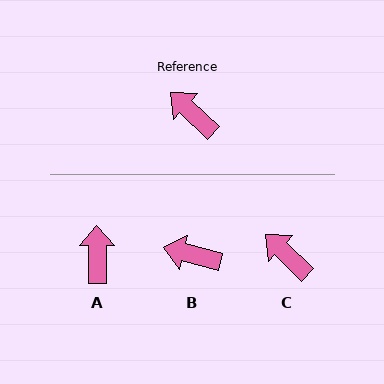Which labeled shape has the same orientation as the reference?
C.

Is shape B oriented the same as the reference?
No, it is off by about 30 degrees.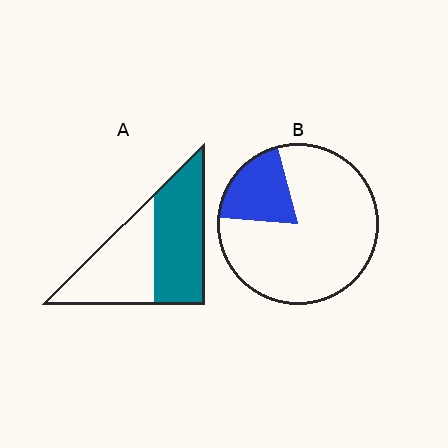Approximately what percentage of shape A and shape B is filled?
A is approximately 55% and B is approximately 20%.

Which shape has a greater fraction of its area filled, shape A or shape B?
Shape A.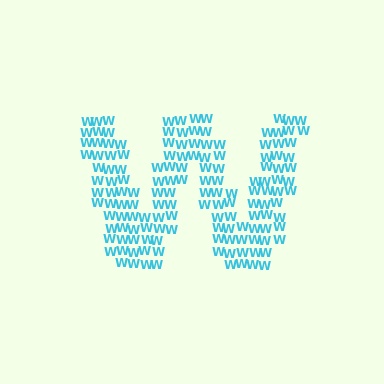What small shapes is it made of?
It is made of small letter W's.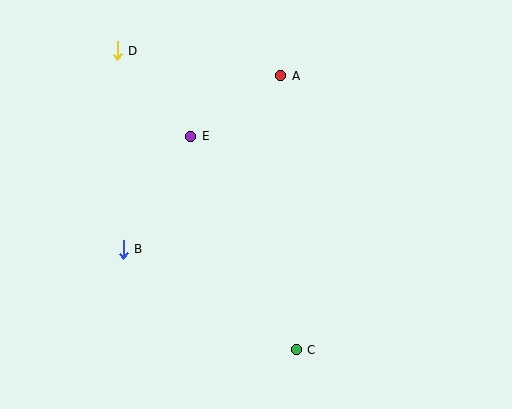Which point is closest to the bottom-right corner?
Point C is closest to the bottom-right corner.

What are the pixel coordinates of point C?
Point C is at (296, 350).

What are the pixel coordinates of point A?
Point A is at (281, 76).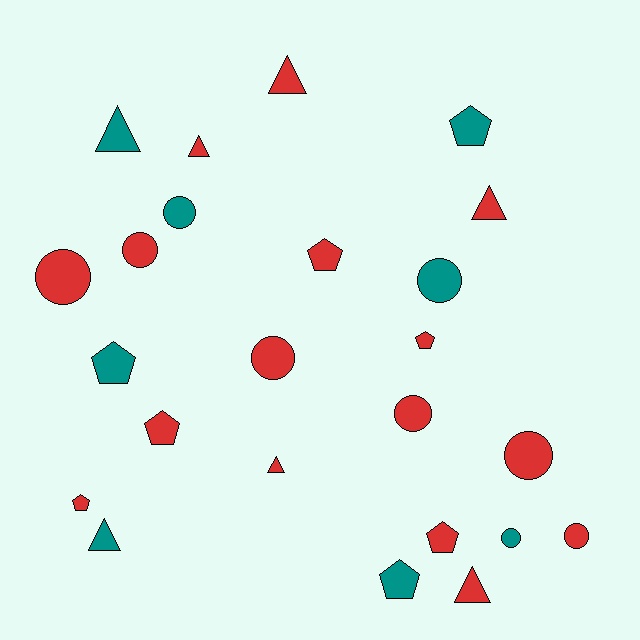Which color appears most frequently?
Red, with 16 objects.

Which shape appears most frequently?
Circle, with 9 objects.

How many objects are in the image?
There are 24 objects.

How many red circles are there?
There are 6 red circles.